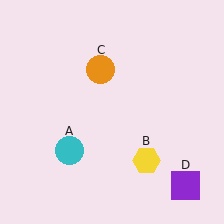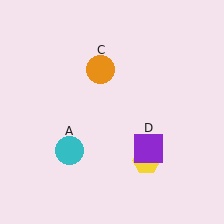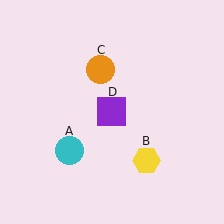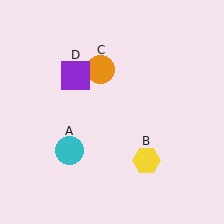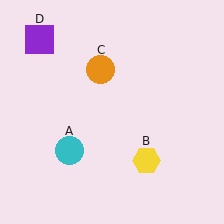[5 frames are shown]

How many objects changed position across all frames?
1 object changed position: purple square (object D).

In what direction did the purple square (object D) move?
The purple square (object D) moved up and to the left.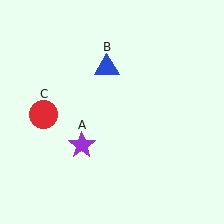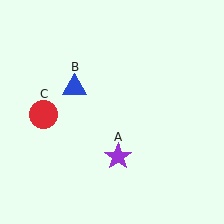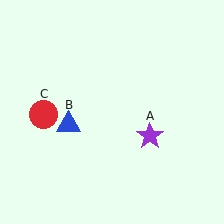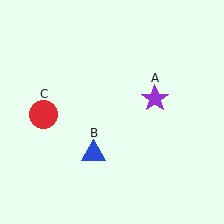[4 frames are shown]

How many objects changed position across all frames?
2 objects changed position: purple star (object A), blue triangle (object B).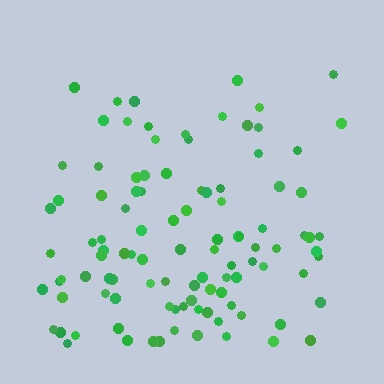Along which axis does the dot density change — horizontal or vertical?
Vertical.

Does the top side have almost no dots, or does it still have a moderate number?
Still a moderate number, just noticeably fewer than the bottom.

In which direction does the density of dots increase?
From top to bottom, with the bottom side densest.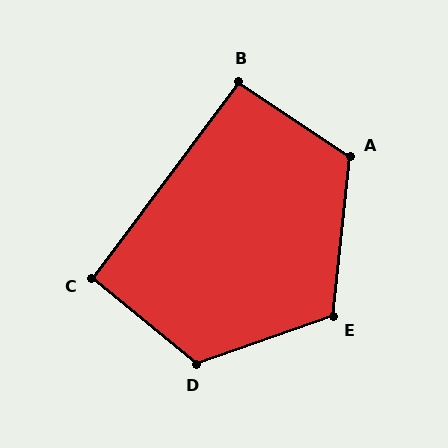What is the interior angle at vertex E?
Approximately 115 degrees (obtuse).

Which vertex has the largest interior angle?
D, at approximately 121 degrees.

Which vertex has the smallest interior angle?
C, at approximately 93 degrees.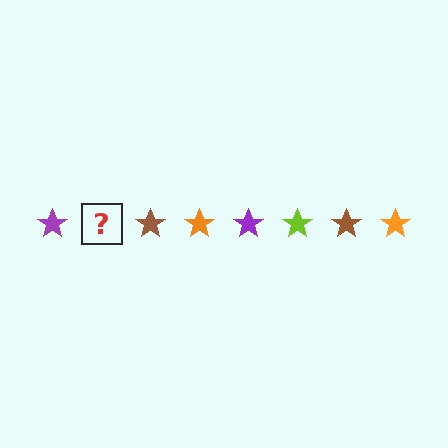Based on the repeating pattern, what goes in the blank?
The blank should be a lime star.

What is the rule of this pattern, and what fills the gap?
The rule is that the pattern cycles through purple, lime, brown, orange stars. The gap should be filled with a lime star.